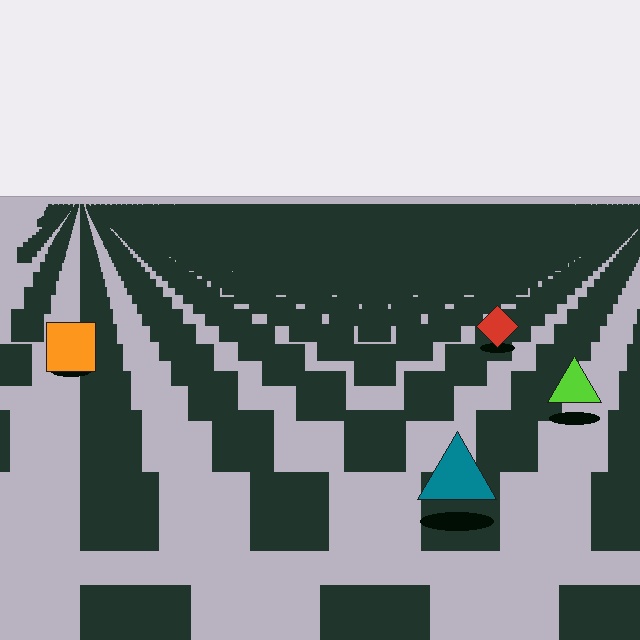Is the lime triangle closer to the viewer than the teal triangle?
No. The teal triangle is closer — you can tell from the texture gradient: the ground texture is coarser near it.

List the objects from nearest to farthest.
From nearest to farthest: the teal triangle, the lime triangle, the orange square, the red diamond.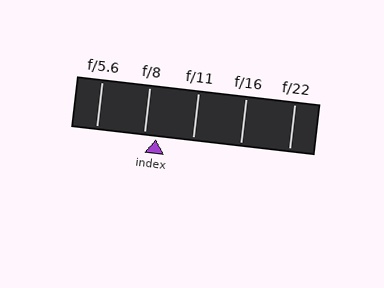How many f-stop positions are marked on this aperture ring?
There are 5 f-stop positions marked.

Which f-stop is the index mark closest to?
The index mark is closest to f/8.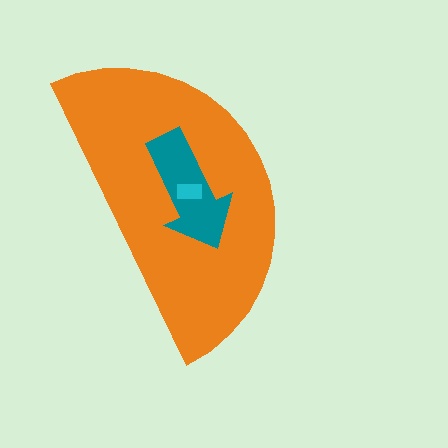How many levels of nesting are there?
3.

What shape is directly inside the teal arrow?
The cyan rectangle.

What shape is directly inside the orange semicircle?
The teal arrow.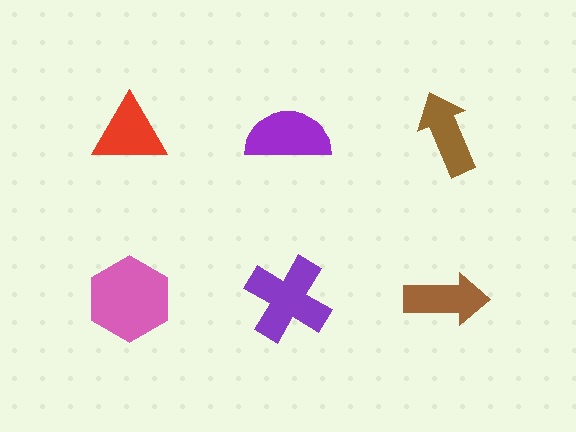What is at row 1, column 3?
A brown arrow.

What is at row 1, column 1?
A red triangle.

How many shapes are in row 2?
3 shapes.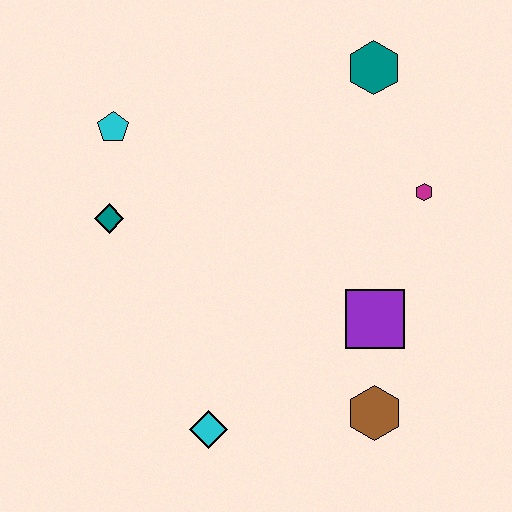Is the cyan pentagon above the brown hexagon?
Yes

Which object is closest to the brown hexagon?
The purple square is closest to the brown hexagon.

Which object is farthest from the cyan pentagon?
The brown hexagon is farthest from the cyan pentagon.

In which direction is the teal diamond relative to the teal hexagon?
The teal diamond is to the left of the teal hexagon.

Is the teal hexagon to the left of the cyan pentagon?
No